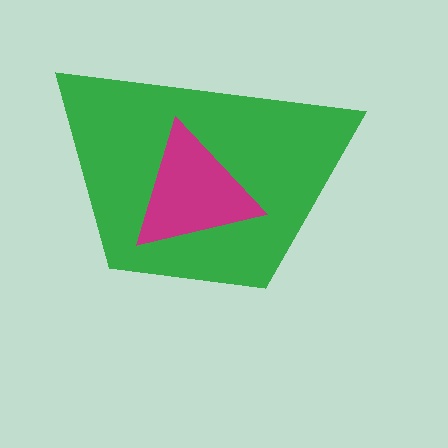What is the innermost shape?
The magenta triangle.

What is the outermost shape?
The green trapezoid.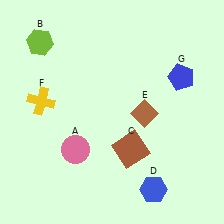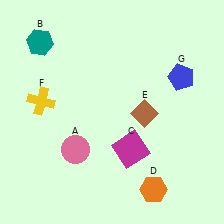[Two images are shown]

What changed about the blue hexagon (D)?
In Image 1, D is blue. In Image 2, it changed to orange.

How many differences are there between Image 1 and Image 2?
There are 3 differences between the two images.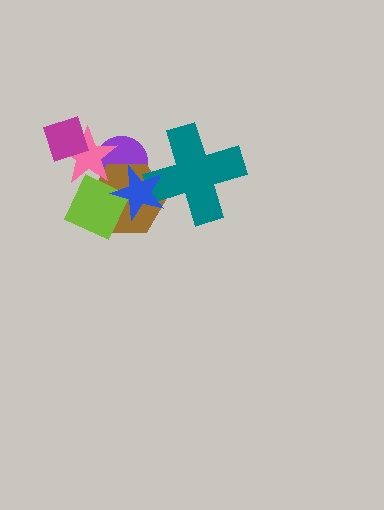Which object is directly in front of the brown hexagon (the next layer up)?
The lime diamond is directly in front of the brown hexagon.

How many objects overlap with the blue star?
4 objects overlap with the blue star.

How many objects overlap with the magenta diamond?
1 object overlaps with the magenta diamond.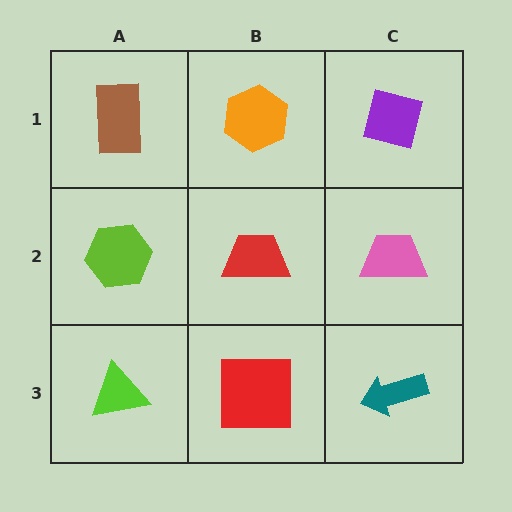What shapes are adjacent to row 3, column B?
A red trapezoid (row 2, column B), a lime triangle (row 3, column A), a teal arrow (row 3, column C).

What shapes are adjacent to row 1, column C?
A pink trapezoid (row 2, column C), an orange hexagon (row 1, column B).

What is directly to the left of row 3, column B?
A lime triangle.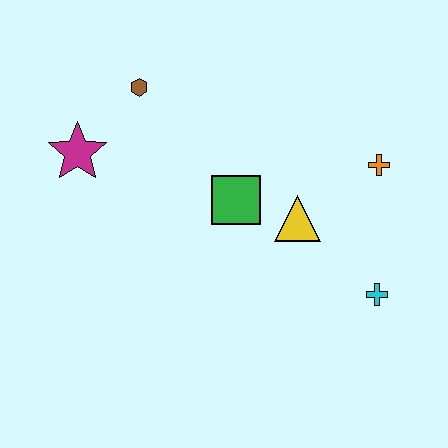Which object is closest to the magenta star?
The brown hexagon is closest to the magenta star.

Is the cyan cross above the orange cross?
No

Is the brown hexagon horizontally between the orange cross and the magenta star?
Yes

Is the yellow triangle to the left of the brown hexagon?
No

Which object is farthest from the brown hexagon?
The cyan cross is farthest from the brown hexagon.